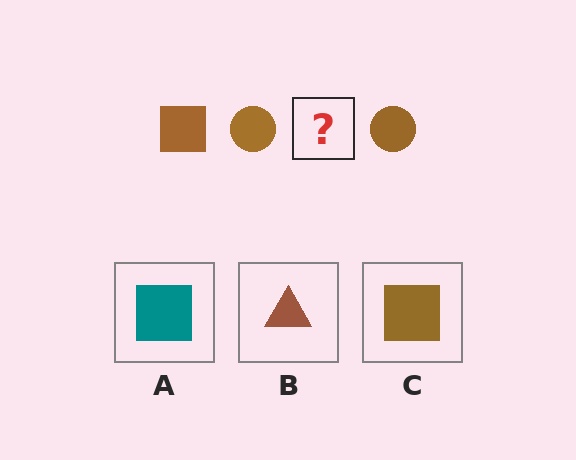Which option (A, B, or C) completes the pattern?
C.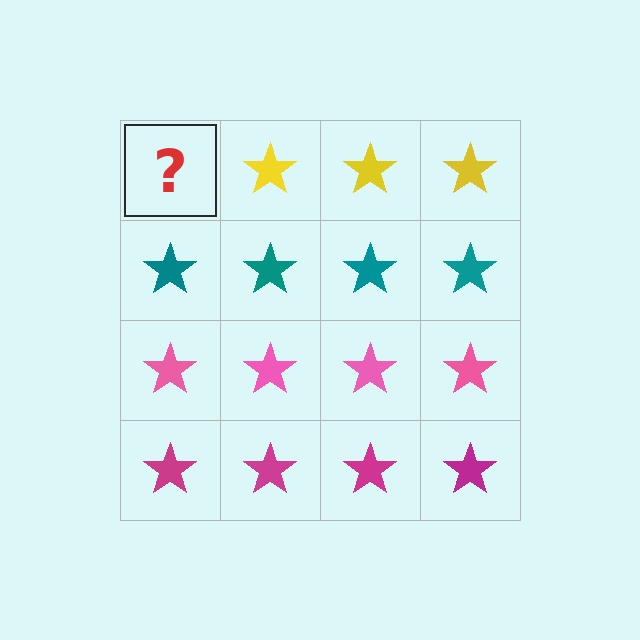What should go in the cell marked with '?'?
The missing cell should contain a yellow star.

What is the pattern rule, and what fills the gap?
The rule is that each row has a consistent color. The gap should be filled with a yellow star.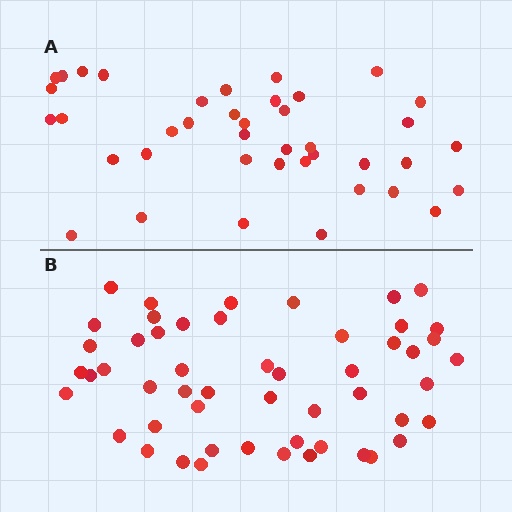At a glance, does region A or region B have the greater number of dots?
Region B (the bottom region) has more dots.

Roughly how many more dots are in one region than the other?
Region B has roughly 12 or so more dots than region A.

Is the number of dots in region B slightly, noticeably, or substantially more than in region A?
Region B has noticeably more, but not dramatically so. The ratio is roughly 1.3 to 1.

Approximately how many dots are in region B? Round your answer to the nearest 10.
About 50 dots. (The exact count is 52, which rounds to 50.)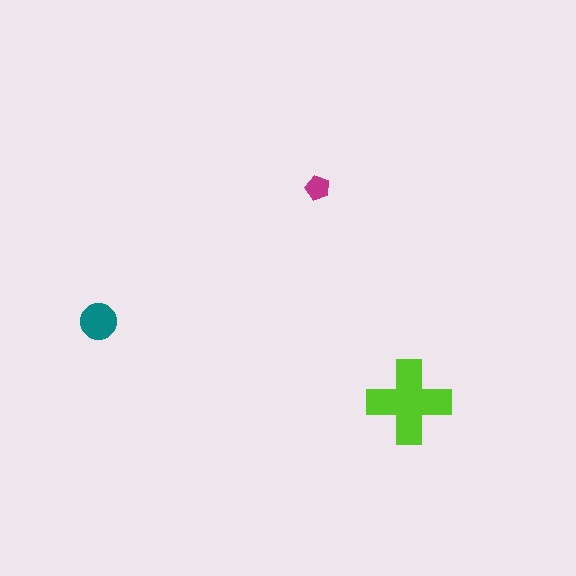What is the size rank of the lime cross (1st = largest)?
1st.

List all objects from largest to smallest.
The lime cross, the teal circle, the magenta pentagon.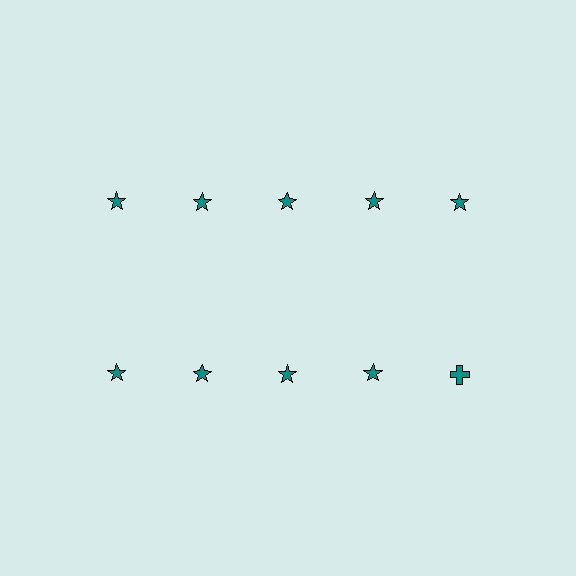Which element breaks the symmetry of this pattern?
The teal cross in the second row, rightmost column breaks the symmetry. All other shapes are teal stars.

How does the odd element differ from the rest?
It has a different shape: cross instead of star.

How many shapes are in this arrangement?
There are 10 shapes arranged in a grid pattern.